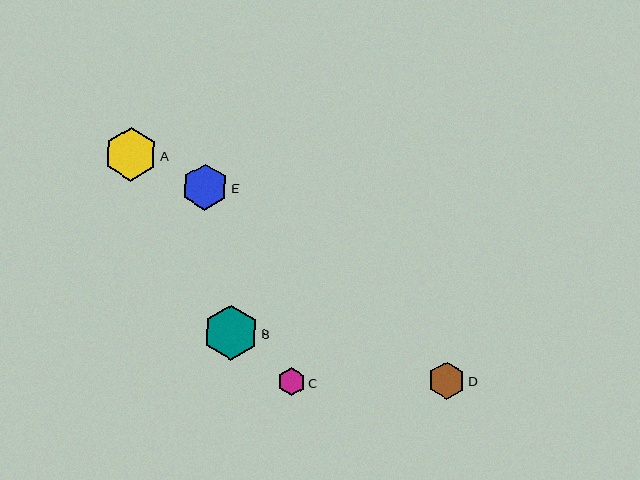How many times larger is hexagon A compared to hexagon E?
Hexagon A is approximately 1.2 times the size of hexagon E.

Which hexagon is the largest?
Hexagon B is the largest with a size of approximately 55 pixels.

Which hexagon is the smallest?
Hexagon C is the smallest with a size of approximately 28 pixels.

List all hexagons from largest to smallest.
From largest to smallest: B, A, E, D, C.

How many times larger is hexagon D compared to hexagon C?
Hexagon D is approximately 1.3 times the size of hexagon C.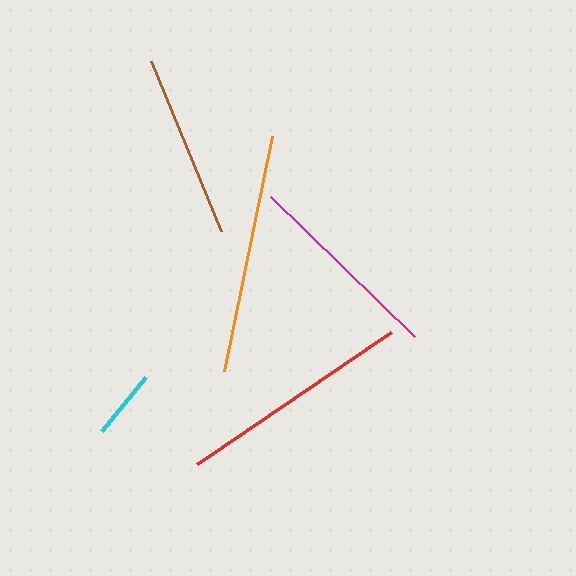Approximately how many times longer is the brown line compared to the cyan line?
The brown line is approximately 2.6 times the length of the cyan line.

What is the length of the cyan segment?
The cyan segment is approximately 70 pixels long.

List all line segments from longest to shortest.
From longest to shortest: orange, red, magenta, brown, cyan.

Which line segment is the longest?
The orange line is the longest at approximately 240 pixels.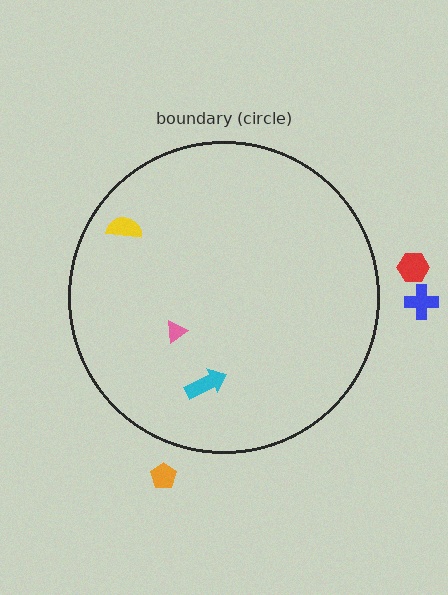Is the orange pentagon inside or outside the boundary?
Outside.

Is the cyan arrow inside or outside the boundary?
Inside.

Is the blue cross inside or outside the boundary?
Outside.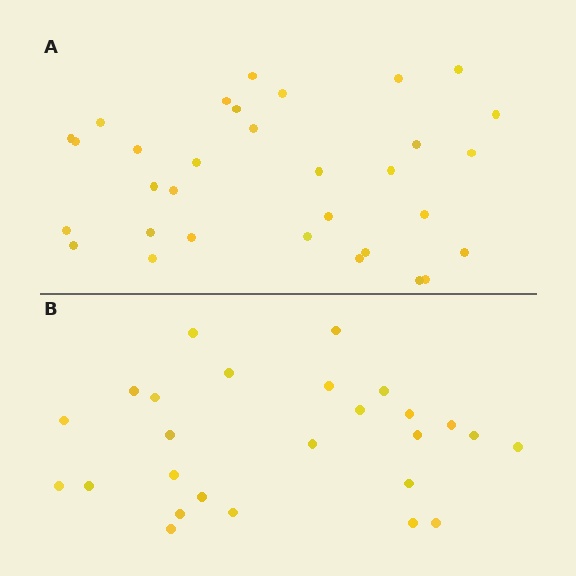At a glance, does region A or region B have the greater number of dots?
Region A (the top region) has more dots.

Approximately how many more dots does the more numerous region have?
Region A has about 6 more dots than region B.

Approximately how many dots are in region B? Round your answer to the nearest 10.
About 30 dots. (The exact count is 26, which rounds to 30.)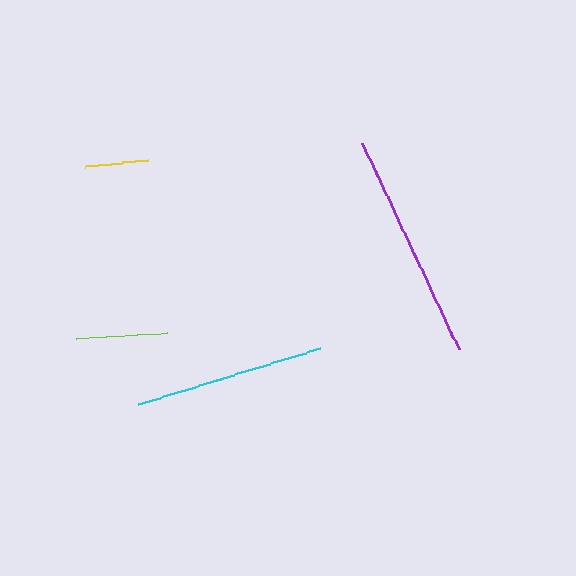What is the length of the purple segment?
The purple segment is approximately 228 pixels long.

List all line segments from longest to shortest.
From longest to shortest: purple, cyan, lime, yellow.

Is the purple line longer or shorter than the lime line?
The purple line is longer than the lime line.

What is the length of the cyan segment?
The cyan segment is approximately 190 pixels long.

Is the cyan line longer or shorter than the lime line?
The cyan line is longer than the lime line.